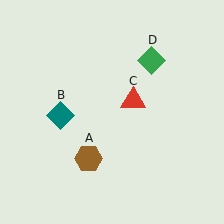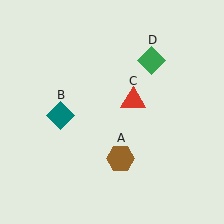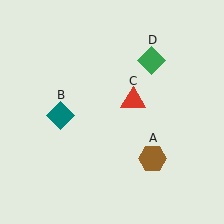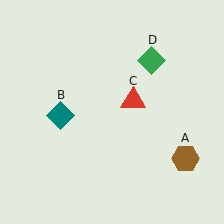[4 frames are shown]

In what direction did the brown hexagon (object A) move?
The brown hexagon (object A) moved right.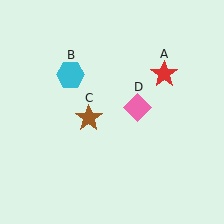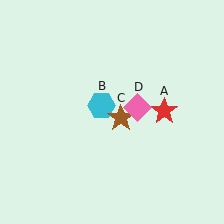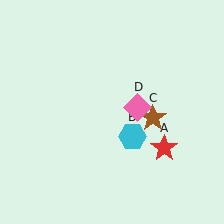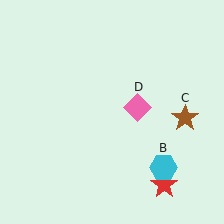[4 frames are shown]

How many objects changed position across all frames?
3 objects changed position: red star (object A), cyan hexagon (object B), brown star (object C).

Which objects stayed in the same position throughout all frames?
Pink diamond (object D) remained stationary.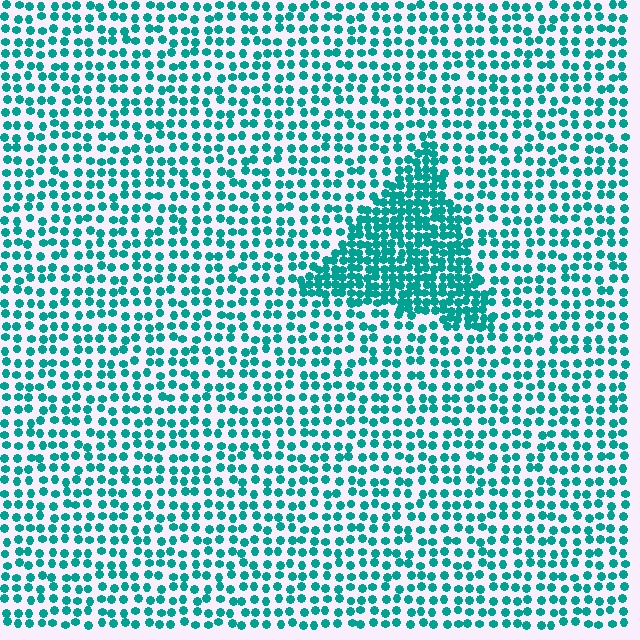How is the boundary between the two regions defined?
The boundary is defined by a change in element density (approximately 2.1x ratio). All elements are the same color, size, and shape.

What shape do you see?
I see a triangle.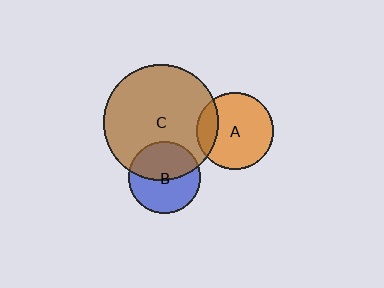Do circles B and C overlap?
Yes.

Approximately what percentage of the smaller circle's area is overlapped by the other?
Approximately 45%.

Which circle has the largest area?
Circle C (brown).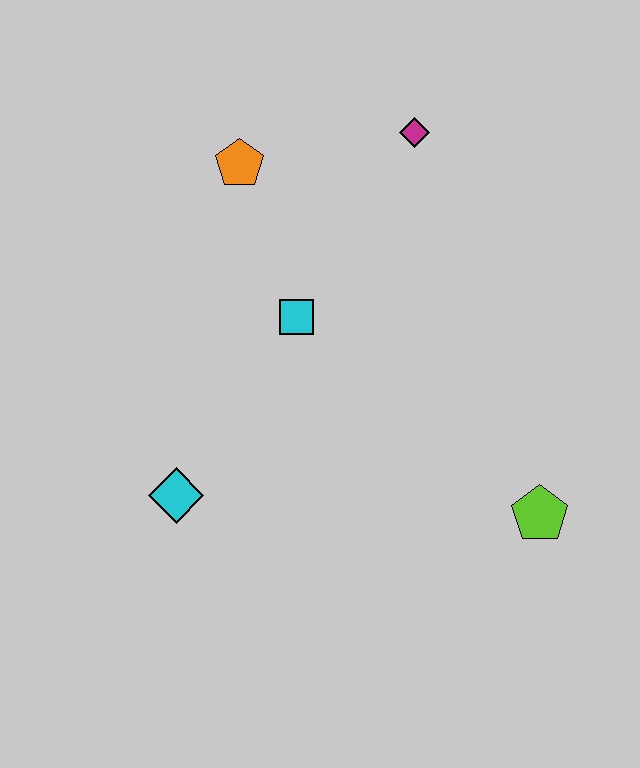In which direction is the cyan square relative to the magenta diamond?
The cyan square is below the magenta diamond.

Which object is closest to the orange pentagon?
The cyan square is closest to the orange pentagon.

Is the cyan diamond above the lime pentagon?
Yes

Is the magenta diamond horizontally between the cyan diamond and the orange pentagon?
No